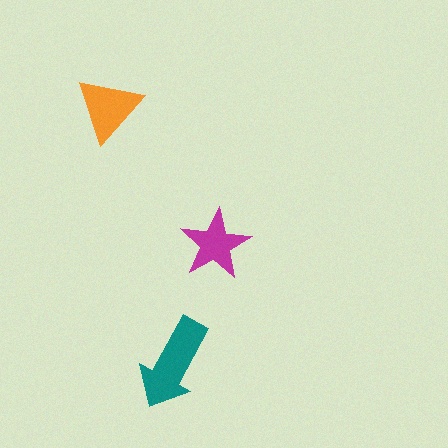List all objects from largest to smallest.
The teal arrow, the orange triangle, the magenta star.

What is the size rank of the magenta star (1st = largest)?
3rd.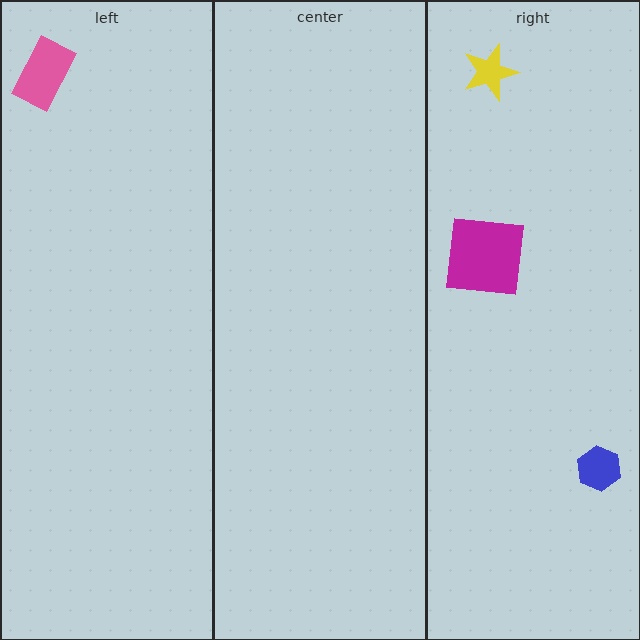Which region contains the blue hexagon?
The right region.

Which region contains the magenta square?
The right region.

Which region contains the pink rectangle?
The left region.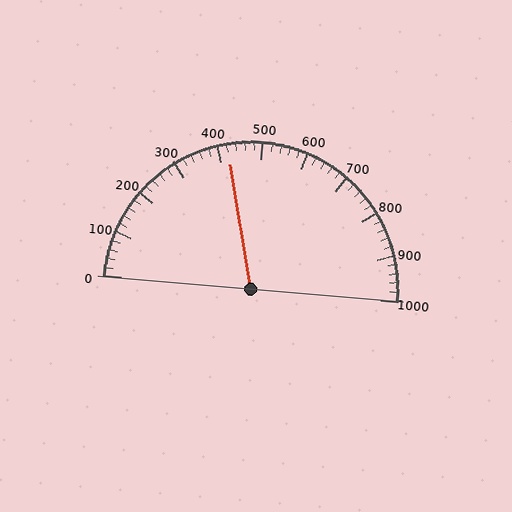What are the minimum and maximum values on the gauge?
The gauge ranges from 0 to 1000.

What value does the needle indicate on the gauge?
The needle indicates approximately 420.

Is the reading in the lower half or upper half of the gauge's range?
The reading is in the lower half of the range (0 to 1000).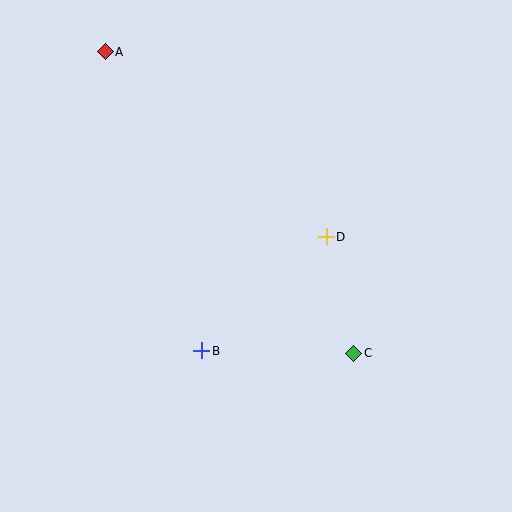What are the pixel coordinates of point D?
Point D is at (326, 237).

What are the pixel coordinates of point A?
Point A is at (105, 52).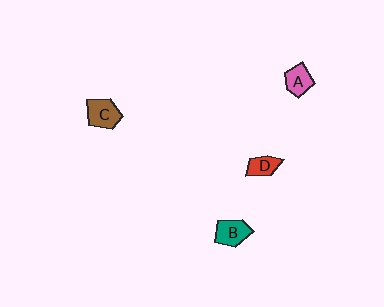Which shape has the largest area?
Shape C (brown).